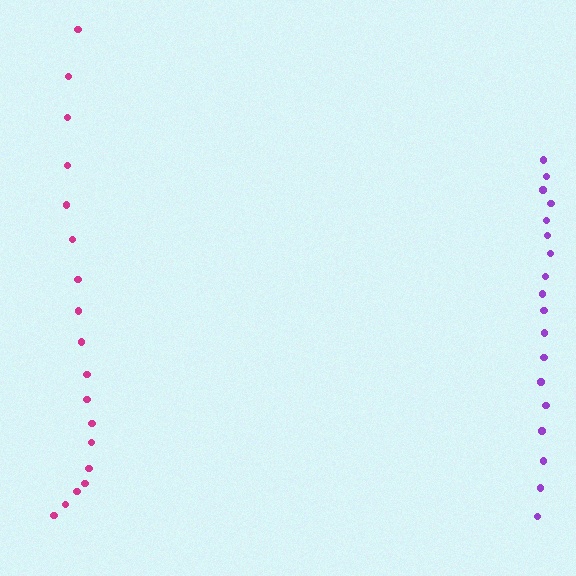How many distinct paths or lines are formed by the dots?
There are 2 distinct paths.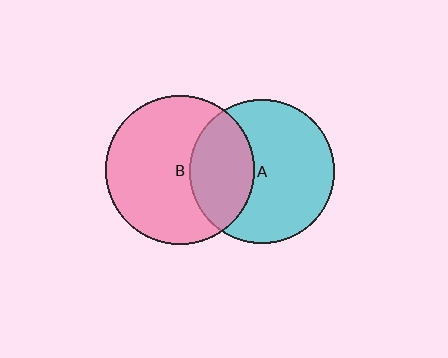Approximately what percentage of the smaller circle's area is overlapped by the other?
Approximately 35%.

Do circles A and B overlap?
Yes.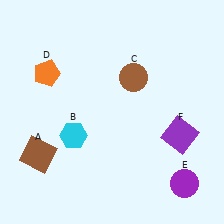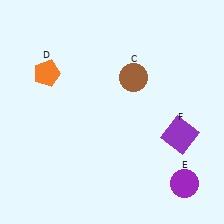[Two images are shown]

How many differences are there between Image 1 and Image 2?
There are 2 differences between the two images.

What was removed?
The brown square (A), the cyan hexagon (B) were removed in Image 2.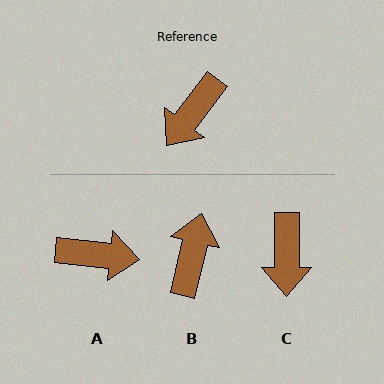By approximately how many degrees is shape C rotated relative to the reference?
Approximately 37 degrees counter-clockwise.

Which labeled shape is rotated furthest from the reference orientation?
B, about 156 degrees away.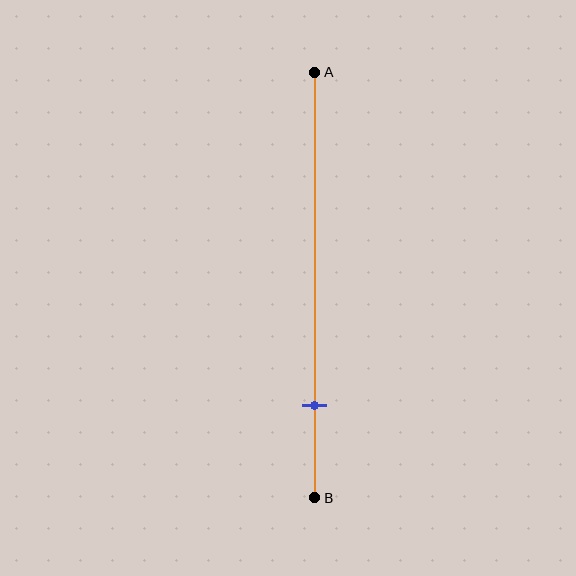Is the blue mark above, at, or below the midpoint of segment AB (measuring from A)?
The blue mark is below the midpoint of segment AB.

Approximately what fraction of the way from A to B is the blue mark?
The blue mark is approximately 80% of the way from A to B.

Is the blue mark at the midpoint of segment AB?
No, the mark is at about 80% from A, not at the 50% midpoint.